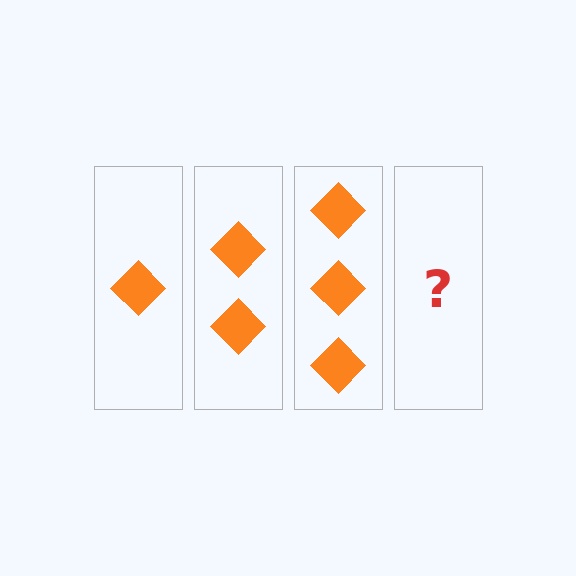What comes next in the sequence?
The next element should be 4 diamonds.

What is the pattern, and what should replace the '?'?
The pattern is that each step adds one more diamond. The '?' should be 4 diamonds.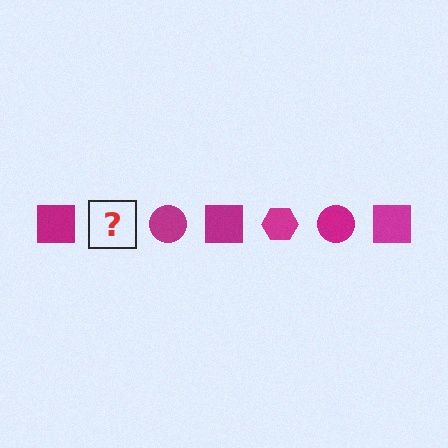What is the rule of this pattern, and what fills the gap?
The rule is that the pattern cycles through square, hexagon, circle shapes in magenta. The gap should be filled with a magenta hexagon.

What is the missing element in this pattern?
The missing element is a magenta hexagon.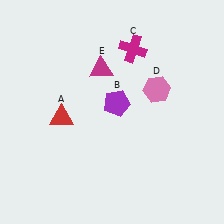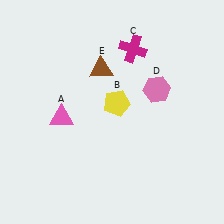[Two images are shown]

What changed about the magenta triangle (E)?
In Image 1, E is magenta. In Image 2, it changed to brown.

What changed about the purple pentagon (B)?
In Image 1, B is purple. In Image 2, it changed to yellow.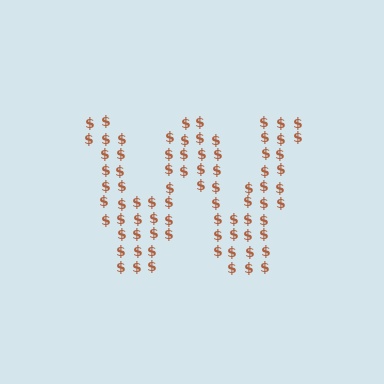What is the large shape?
The large shape is the letter W.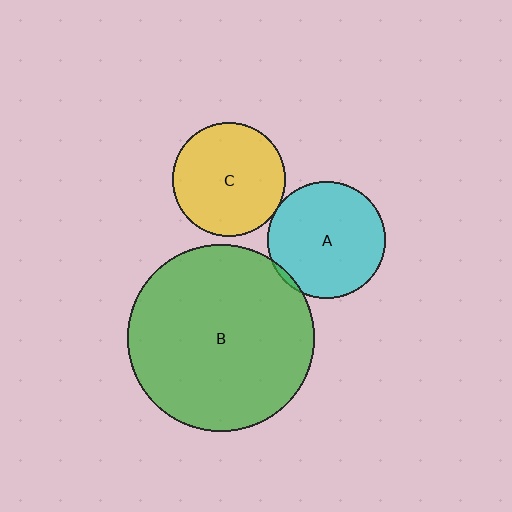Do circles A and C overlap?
Yes.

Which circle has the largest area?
Circle B (green).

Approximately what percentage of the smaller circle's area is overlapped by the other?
Approximately 5%.